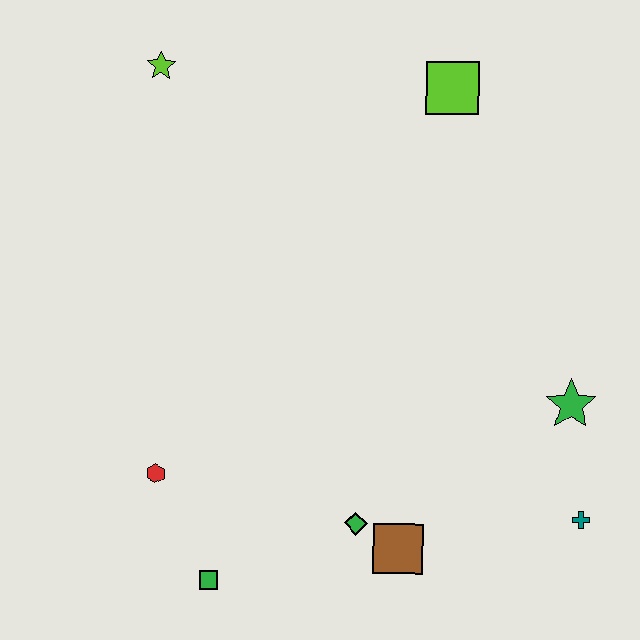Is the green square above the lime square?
No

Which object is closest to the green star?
The teal cross is closest to the green star.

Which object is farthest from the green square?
The lime square is farthest from the green square.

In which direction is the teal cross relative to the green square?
The teal cross is to the right of the green square.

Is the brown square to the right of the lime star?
Yes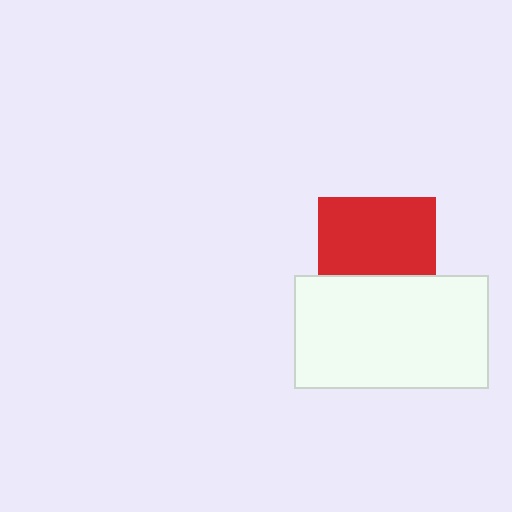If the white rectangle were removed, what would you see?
You would see the complete red square.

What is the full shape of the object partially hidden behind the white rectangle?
The partially hidden object is a red square.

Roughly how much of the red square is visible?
Most of it is visible (roughly 66%).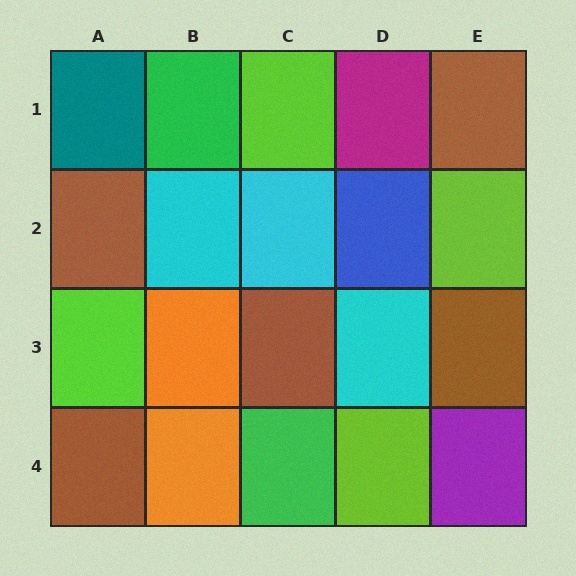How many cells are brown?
5 cells are brown.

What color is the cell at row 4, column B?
Orange.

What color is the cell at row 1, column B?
Green.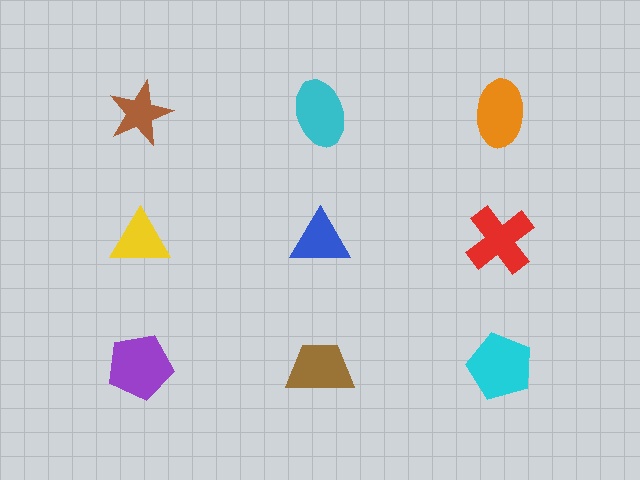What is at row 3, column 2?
A brown trapezoid.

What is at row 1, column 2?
A cyan ellipse.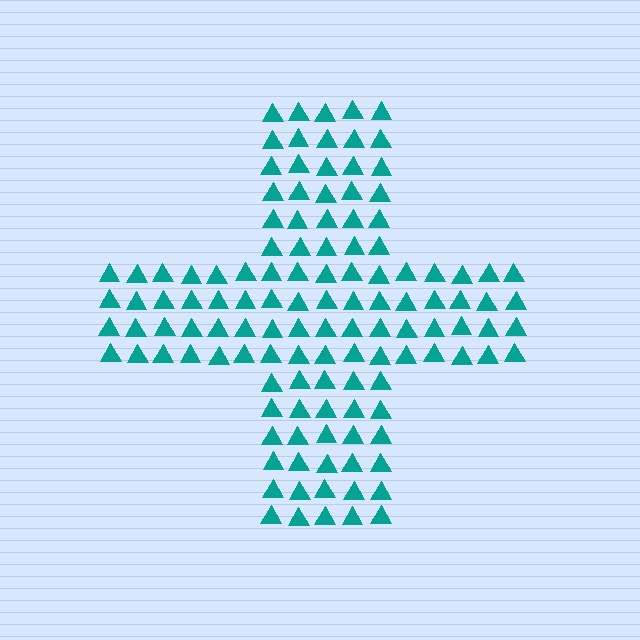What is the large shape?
The large shape is a cross.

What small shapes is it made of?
It is made of small triangles.